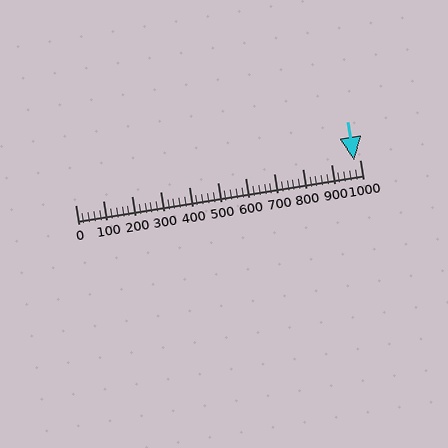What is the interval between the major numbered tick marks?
The major tick marks are spaced 100 units apart.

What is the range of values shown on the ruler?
The ruler shows values from 0 to 1000.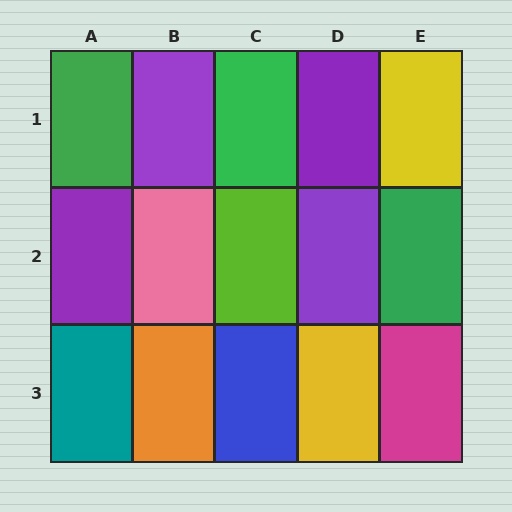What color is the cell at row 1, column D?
Purple.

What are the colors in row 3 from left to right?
Teal, orange, blue, yellow, magenta.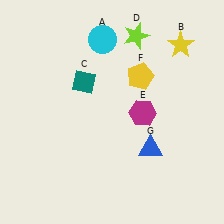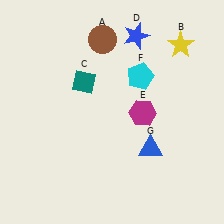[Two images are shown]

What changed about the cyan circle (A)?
In Image 1, A is cyan. In Image 2, it changed to brown.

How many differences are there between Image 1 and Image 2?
There are 3 differences between the two images.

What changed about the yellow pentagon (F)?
In Image 1, F is yellow. In Image 2, it changed to cyan.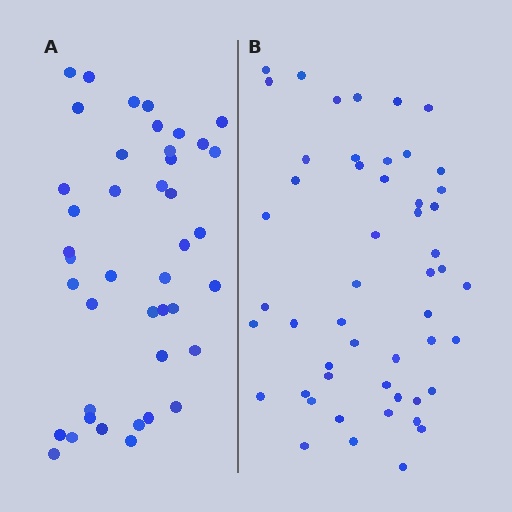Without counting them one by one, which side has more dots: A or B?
Region B (the right region) has more dots.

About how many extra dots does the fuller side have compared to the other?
Region B has roughly 8 or so more dots than region A.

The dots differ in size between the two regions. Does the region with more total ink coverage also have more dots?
No. Region A has more total ink coverage because its dots are larger, but region B actually contains more individual dots. Total area can be misleading — the number of items is what matters here.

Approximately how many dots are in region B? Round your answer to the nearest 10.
About 50 dots. (The exact count is 51, which rounds to 50.)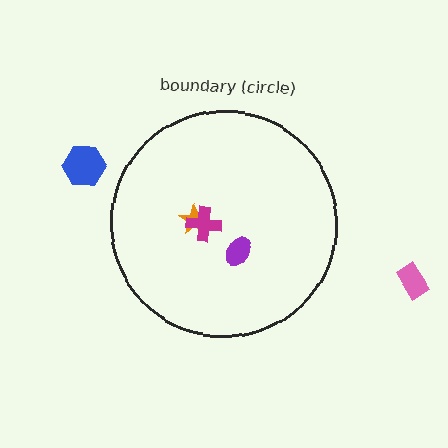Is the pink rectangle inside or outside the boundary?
Outside.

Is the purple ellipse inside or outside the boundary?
Inside.